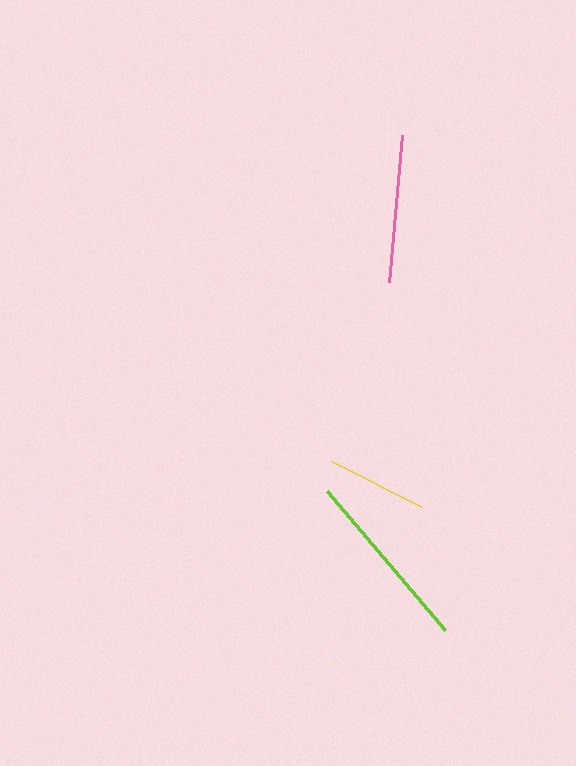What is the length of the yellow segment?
The yellow segment is approximately 100 pixels long.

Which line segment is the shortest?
The yellow line is the shortest at approximately 100 pixels.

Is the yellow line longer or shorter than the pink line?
The pink line is longer than the yellow line.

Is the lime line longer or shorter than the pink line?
The lime line is longer than the pink line.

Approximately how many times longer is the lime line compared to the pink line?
The lime line is approximately 1.2 times the length of the pink line.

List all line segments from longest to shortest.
From longest to shortest: lime, pink, yellow.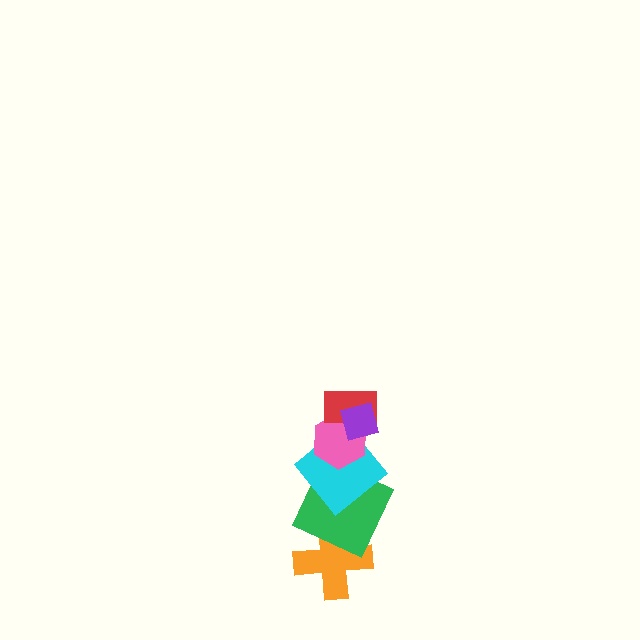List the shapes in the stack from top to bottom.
From top to bottom: the purple square, the red rectangle, the pink hexagon, the cyan diamond, the green square, the orange cross.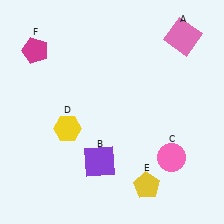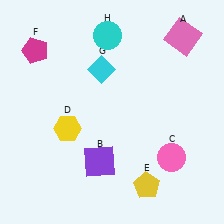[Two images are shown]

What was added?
A cyan diamond (G), a cyan circle (H) were added in Image 2.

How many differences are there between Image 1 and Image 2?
There are 2 differences between the two images.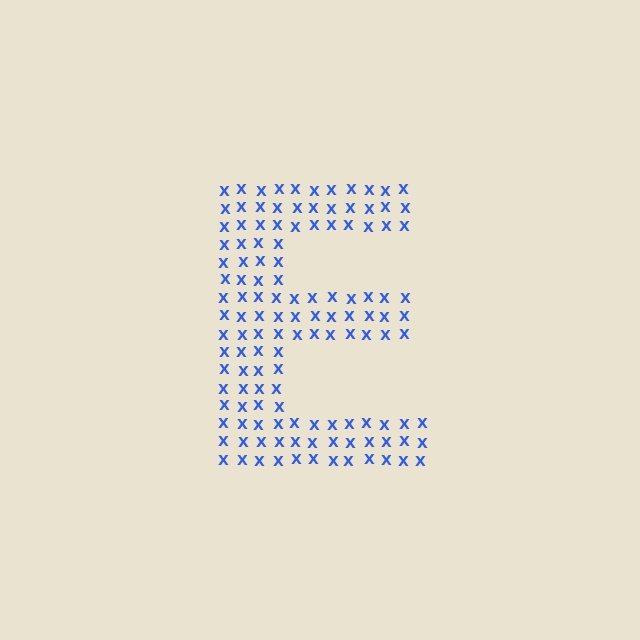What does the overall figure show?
The overall figure shows the letter E.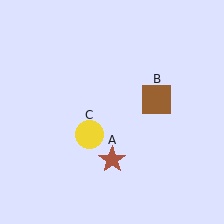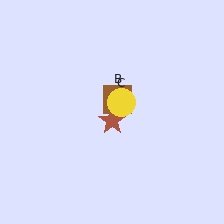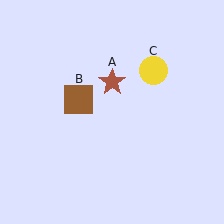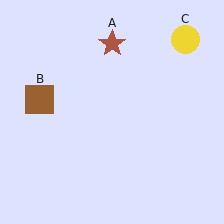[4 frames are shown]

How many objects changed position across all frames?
3 objects changed position: brown star (object A), brown square (object B), yellow circle (object C).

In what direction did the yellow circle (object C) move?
The yellow circle (object C) moved up and to the right.